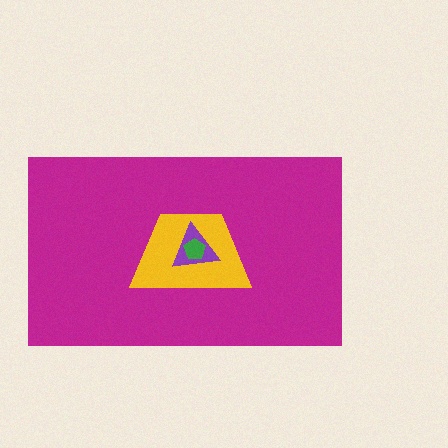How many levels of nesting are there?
4.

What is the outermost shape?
The magenta rectangle.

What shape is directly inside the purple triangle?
The green pentagon.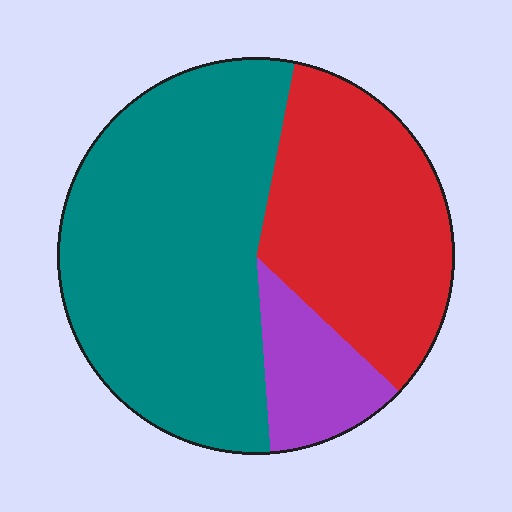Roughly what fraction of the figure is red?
Red covers about 35% of the figure.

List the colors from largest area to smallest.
From largest to smallest: teal, red, purple.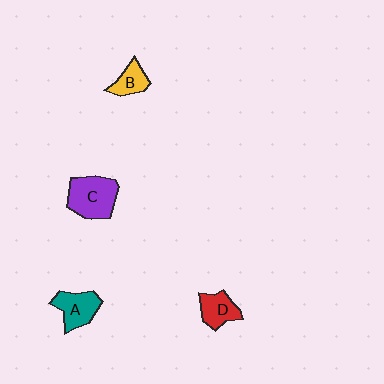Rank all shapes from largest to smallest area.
From largest to smallest: C (purple), A (teal), D (red), B (yellow).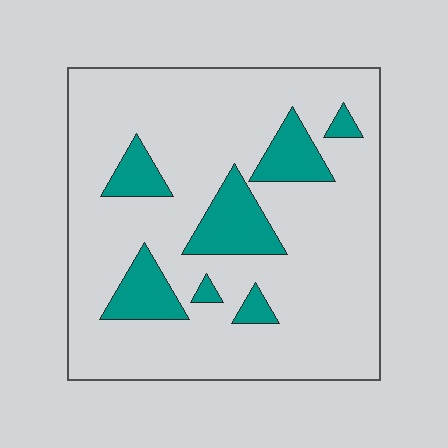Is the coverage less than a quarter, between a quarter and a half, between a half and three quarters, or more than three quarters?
Less than a quarter.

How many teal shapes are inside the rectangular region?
7.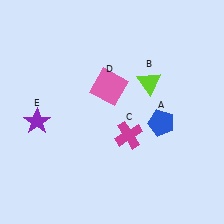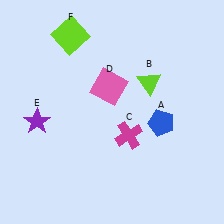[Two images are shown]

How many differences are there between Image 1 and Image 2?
There is 1 difference between the two images.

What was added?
A lime square (F) was added in Image 2.